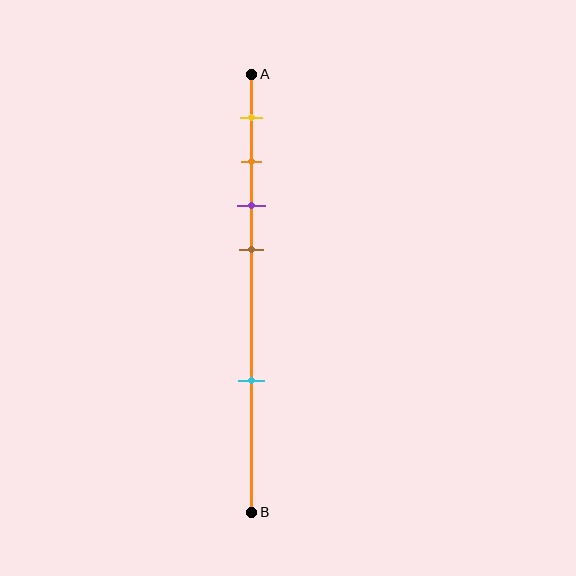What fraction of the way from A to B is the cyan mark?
The cyan mark is approximately 70% (0.7) of the way from A to B.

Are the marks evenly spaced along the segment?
No, the marks are not evenly spaced.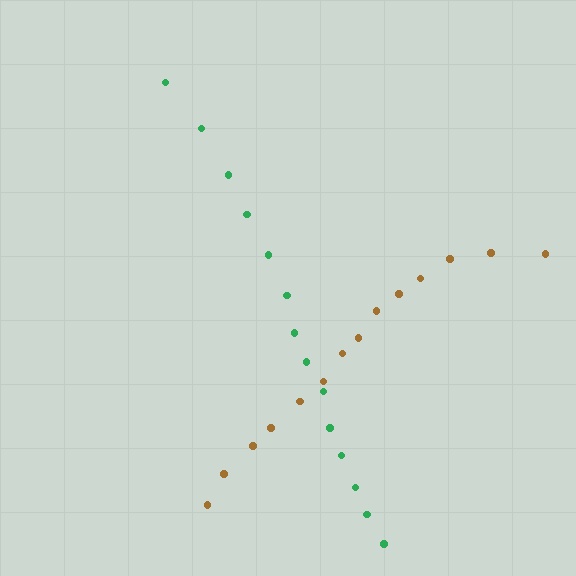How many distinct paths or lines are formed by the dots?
There are 2 distinct paths.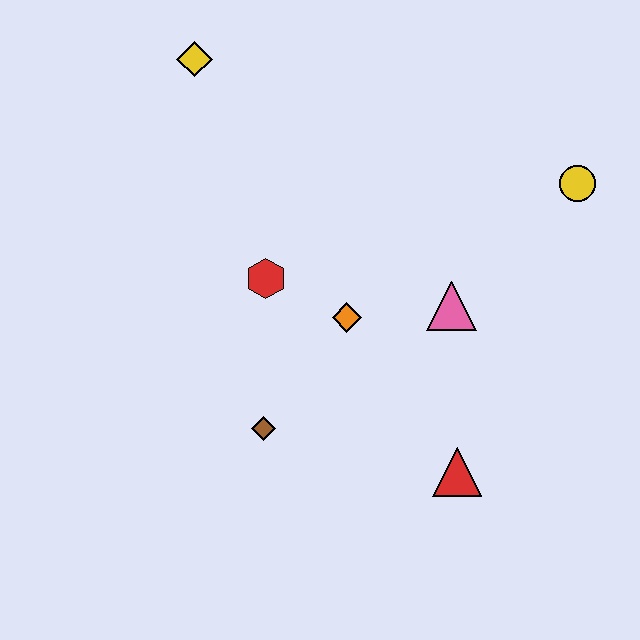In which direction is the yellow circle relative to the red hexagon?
The yellow circle is to the right of the red hexagon.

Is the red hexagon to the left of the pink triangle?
Yes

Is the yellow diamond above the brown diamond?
Yes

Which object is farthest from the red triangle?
The yellow diamond is farthest from the red triangle.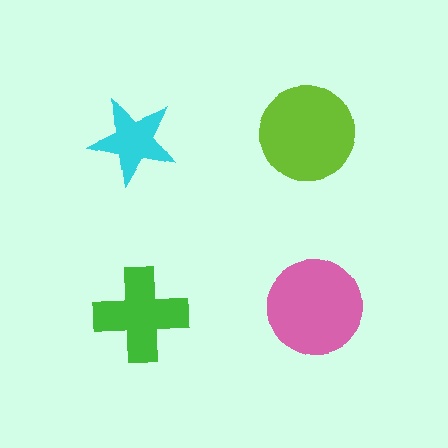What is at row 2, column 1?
A green cross.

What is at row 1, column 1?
A cyan star.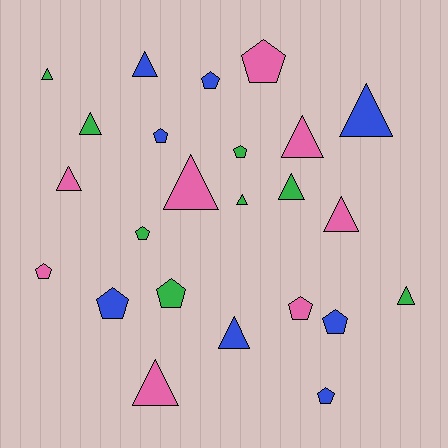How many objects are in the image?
There are 24 objects.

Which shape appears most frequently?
Triangle, with 13 objects.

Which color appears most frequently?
Pink, with 8 objects.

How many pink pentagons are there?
There are 3 pink pentagons.